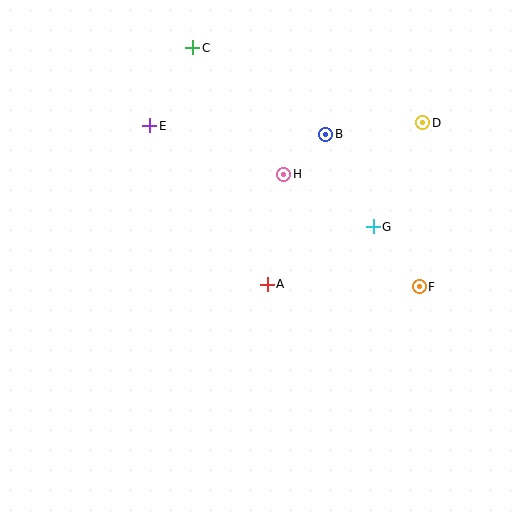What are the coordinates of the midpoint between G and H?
The midpoint between G and H is at (329, 200).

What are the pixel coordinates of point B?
Point B is at (326, 134).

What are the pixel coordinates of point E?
Point E is at (150, 126).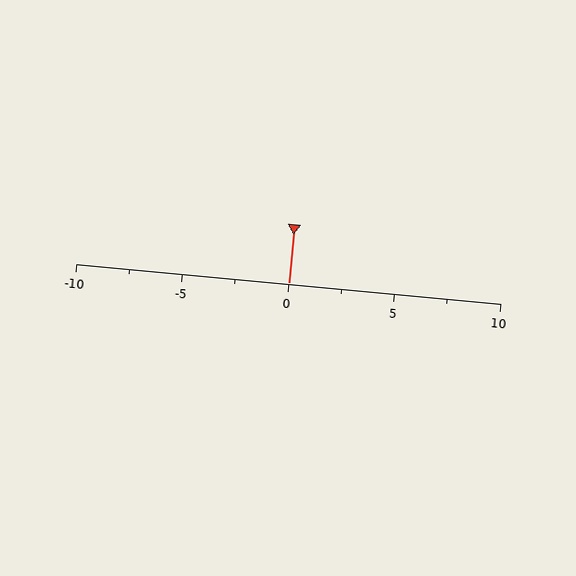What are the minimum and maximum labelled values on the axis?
The axis runs from -10 to 10.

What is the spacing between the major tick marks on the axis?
The major ticks are spaced 5 apart.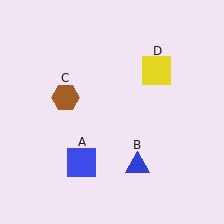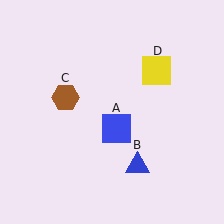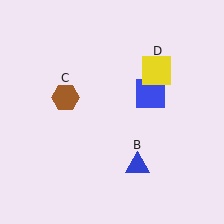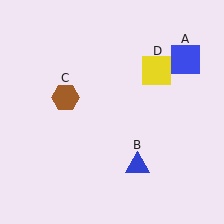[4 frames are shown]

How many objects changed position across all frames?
1 object changed position: blue square (object A).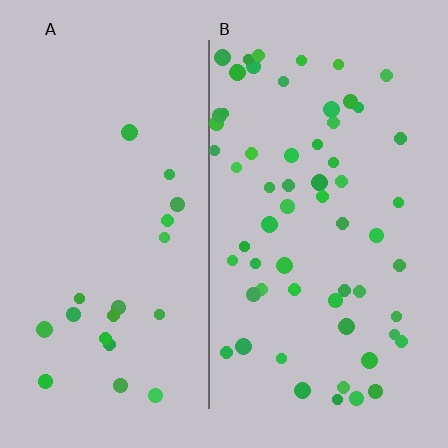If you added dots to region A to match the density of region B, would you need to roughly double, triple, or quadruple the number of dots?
Approximately triple.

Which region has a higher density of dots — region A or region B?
B (the right).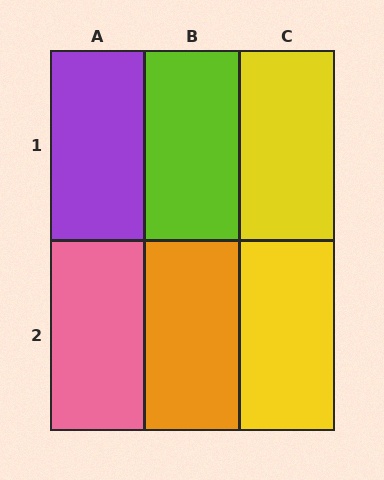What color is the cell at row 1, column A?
Purple.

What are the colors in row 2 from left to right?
Pink, orange, yellow.